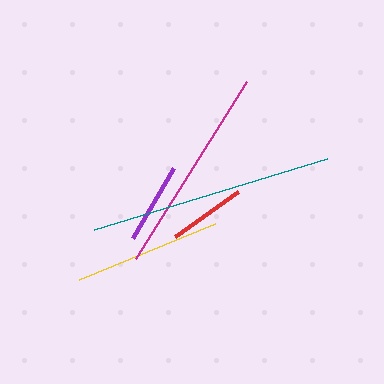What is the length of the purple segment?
The purple segment is approximately 81 pixels long.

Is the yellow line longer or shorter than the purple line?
The yellow line is longer than the purple line.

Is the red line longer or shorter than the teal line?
The teal line is longer than the red line.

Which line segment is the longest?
The teal line is the longest at approximately 243 pixels.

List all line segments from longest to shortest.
From longest to shortest: teal, magenta, yellow, purple, red.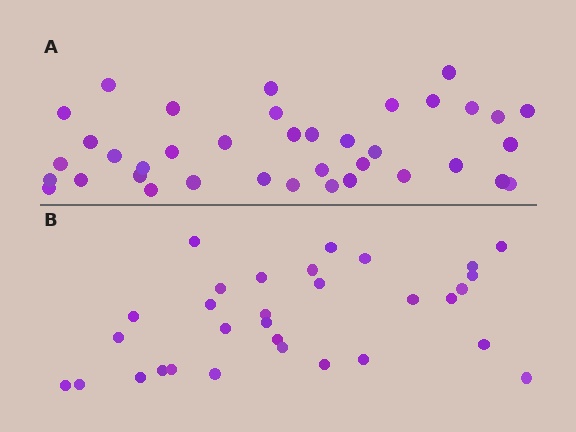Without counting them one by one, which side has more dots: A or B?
Region A (the top region) has more dots.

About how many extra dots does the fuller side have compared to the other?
Region A has roughly 8 or so more dots than region B.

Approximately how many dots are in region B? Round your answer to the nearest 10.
About 30 dots. (The exact count is 31, which rounds to 30.)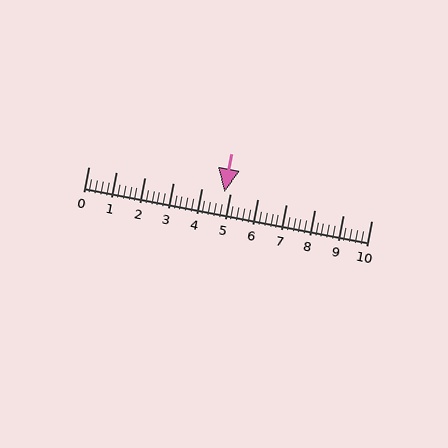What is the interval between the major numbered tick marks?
The major tick marks are spaced 1 units apart.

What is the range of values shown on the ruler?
The ruler shows values from 0 to 10.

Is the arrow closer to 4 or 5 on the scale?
The arrow is closer to 5.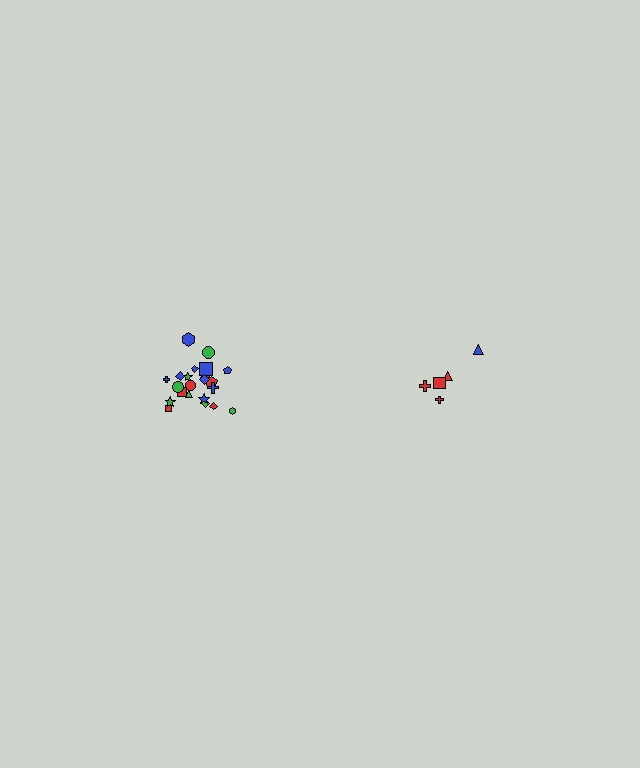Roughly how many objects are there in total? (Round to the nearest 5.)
Roughly 25 objects in total.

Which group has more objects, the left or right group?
The left group.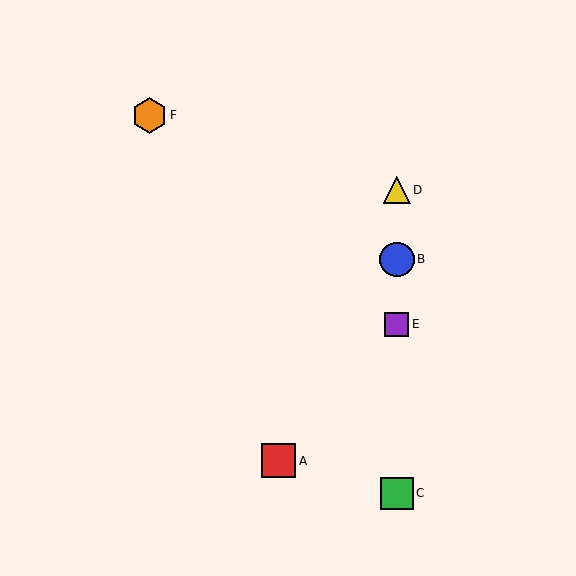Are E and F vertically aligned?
No, E is at x≈397 and F is at x≈150.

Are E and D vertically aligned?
Yes, both are at x≈397.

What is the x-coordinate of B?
Object B is at x≈397.